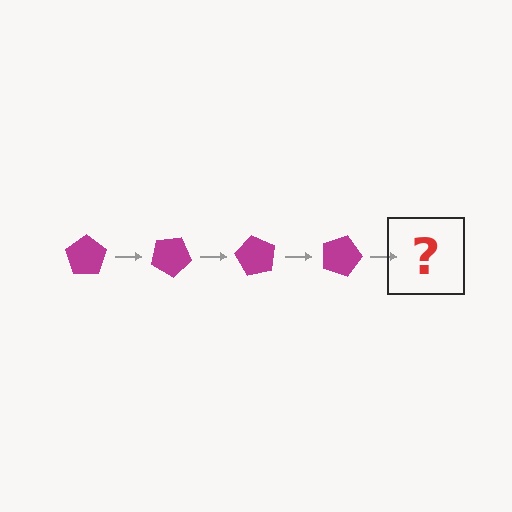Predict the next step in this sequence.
The next step is a magenta pentagon rotated 120 degrees.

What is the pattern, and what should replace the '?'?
The pattern is that the pentagon rotates 30 degrees each step. The '?' should be a magenta pentagon rotated 120 degrees.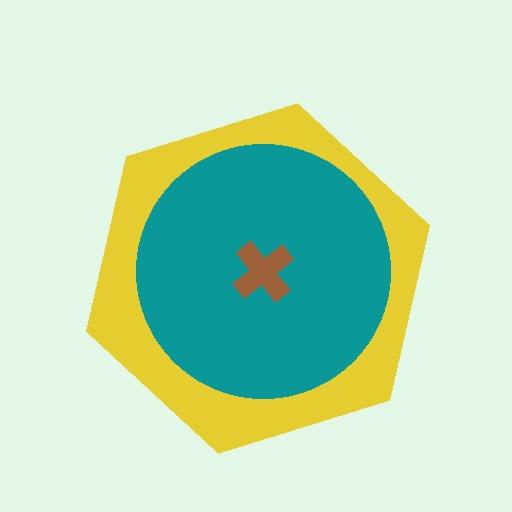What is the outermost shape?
The yellow hexagon.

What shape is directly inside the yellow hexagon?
The teal circle.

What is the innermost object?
The brown cross.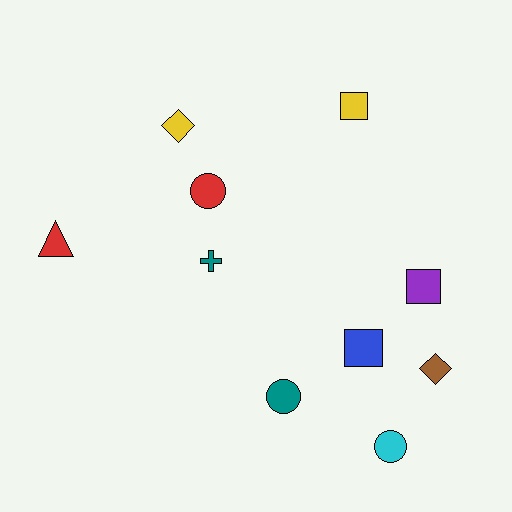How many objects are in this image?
There are 10 objects.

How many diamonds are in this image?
There are 2 diamonds.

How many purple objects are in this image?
There is 1 purple object.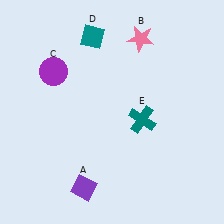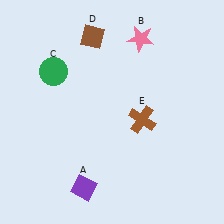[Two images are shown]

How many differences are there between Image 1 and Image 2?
There are 3 differences between the two images.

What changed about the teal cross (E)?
In Image 1, E is teal. In Image 2, it changed to brown.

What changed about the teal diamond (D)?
In Image 1, D is teal. In Image 2, it changed to brown.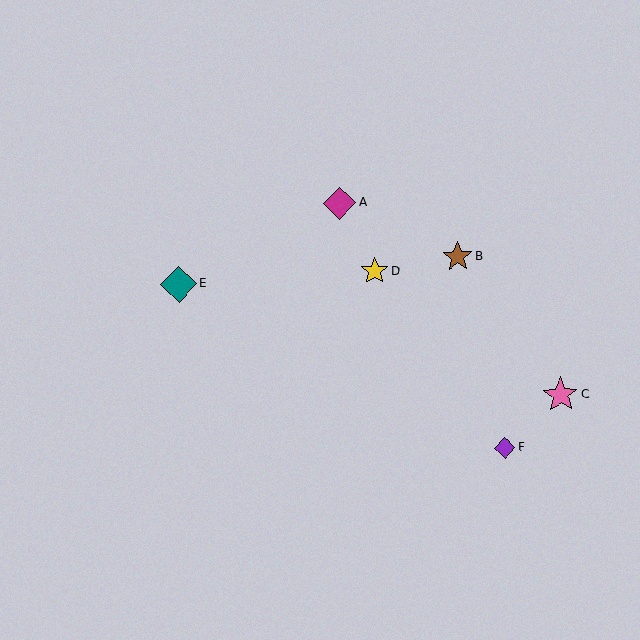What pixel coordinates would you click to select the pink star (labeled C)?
Click at (561, 395) to select the pink star C.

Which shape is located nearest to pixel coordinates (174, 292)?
The teal diamond (labeled E) at (179, 284) is nearest to that location.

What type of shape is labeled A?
Shape A is a magenta diamond.